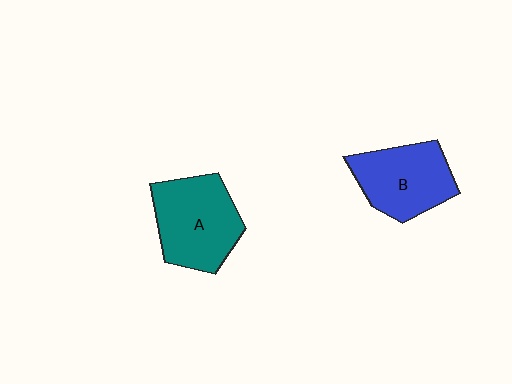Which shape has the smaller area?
Shape B (blue).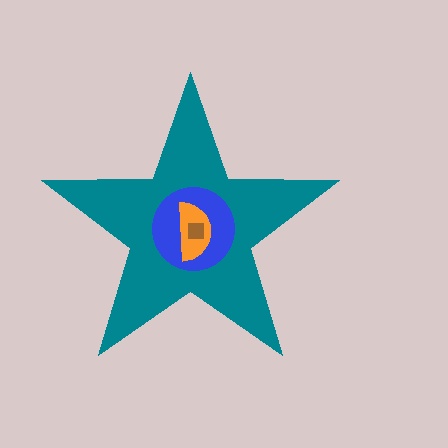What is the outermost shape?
The teal star.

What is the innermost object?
The brown square.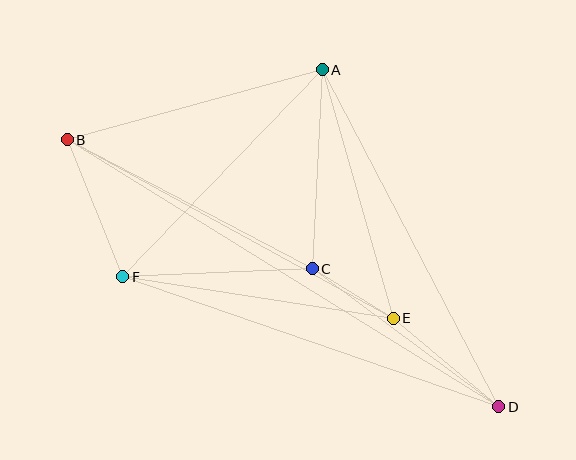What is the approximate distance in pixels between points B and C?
The distance between B and C is approximately 277 pixels.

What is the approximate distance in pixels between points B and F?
The distance between B and F is approximately 148 pixels.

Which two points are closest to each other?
Points C and E are closest to each other.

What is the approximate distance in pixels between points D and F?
The distance between D and F is approximately 398 pixels.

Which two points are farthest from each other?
Points B and D are farthest from each other.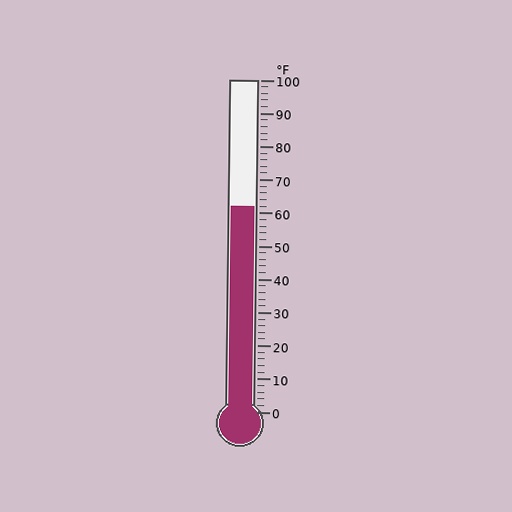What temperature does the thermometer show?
The thermometer shows approximately 62°F.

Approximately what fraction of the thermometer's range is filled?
The thermometer is filled to approximately 60% of its range.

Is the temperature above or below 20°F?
The temperature is above 20°F.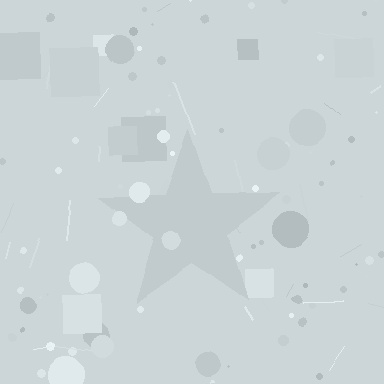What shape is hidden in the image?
A star is hidden in the image.